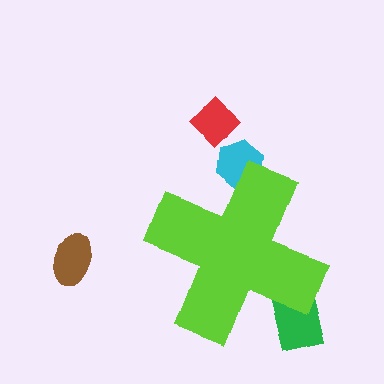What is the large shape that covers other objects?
A lime cross.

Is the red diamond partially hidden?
No, the red diamond is fully visible.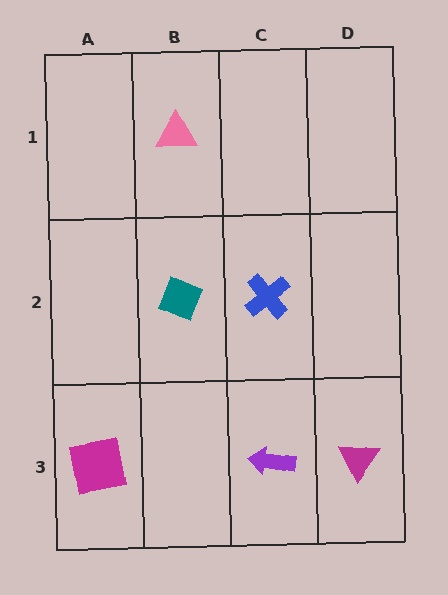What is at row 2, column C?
A blue cross.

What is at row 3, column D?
A magenta triangle.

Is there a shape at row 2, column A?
No, that cell is empty.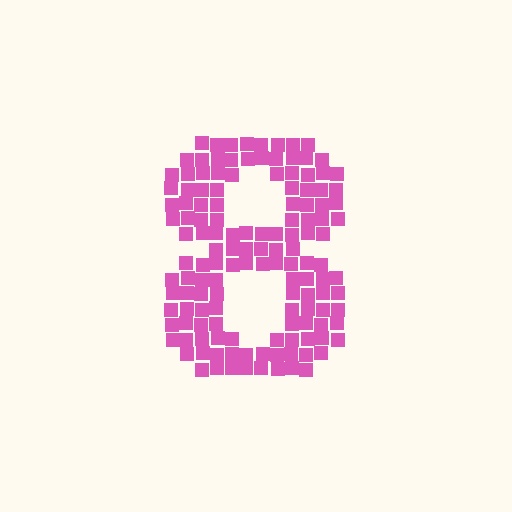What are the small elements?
The small elements are squares.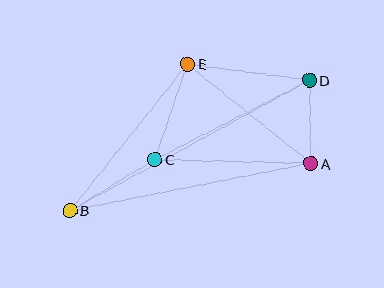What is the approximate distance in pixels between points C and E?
The distance between C and E is approximately 101 pixels.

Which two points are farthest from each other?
Points B and D are farthest from each other.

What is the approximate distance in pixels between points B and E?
The distance between B and E is approximately 188 pixels.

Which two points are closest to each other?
Points A and D are closest to each other.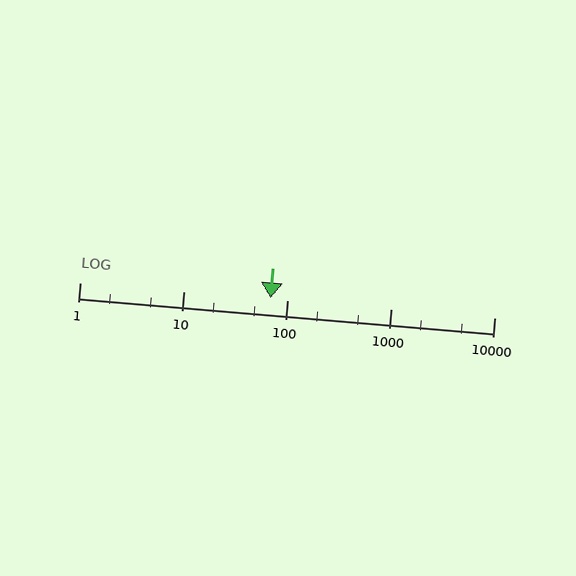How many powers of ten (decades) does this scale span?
The scale spans 4 decades, from 1 to 10000.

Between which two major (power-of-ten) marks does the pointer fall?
The pointer is between 10 and 100.